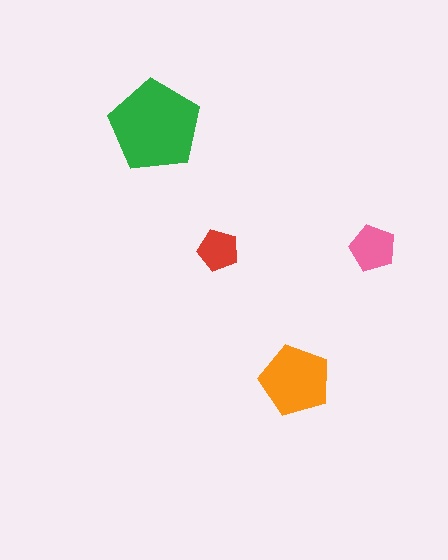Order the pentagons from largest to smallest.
the green one, the orange one, the pink one, the red one.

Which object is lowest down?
The orange pentagon is bottommost.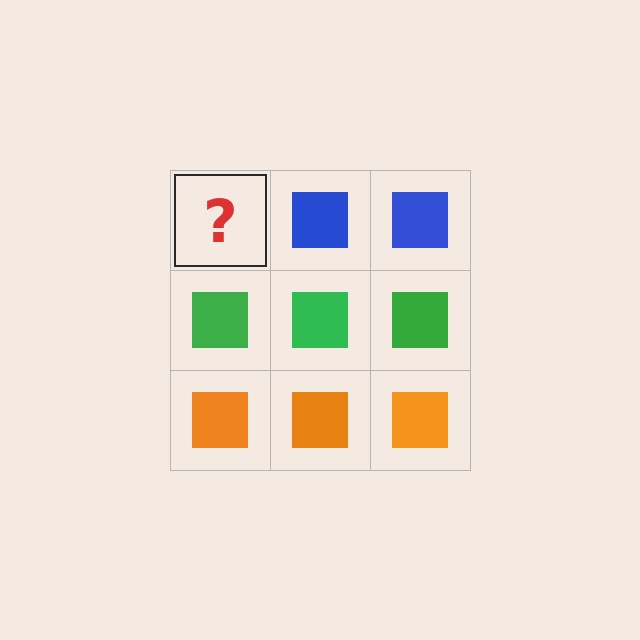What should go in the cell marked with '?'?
The missing cell should contain a blue square.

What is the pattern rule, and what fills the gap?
The rule is that each row has a consistent color. The gap should be filled with a blue square.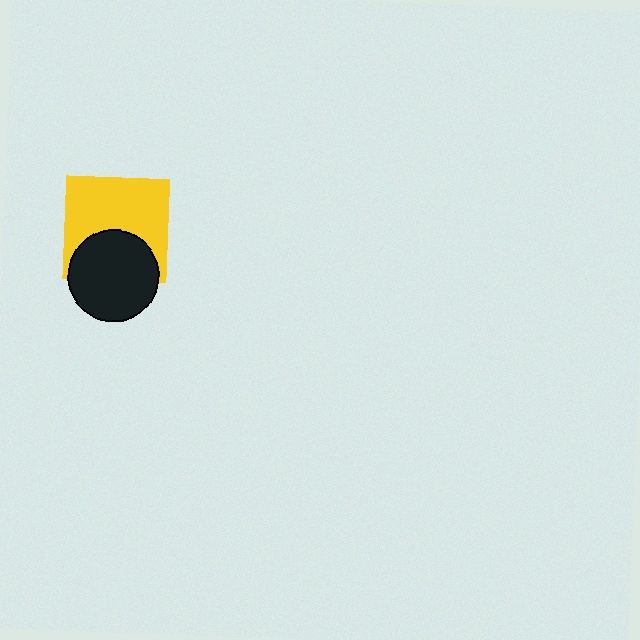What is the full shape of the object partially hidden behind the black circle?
The partially hidden object is a yellow square.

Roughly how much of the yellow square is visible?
About half of it is visible (roughly 64%).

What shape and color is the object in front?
The object in front is a black circle.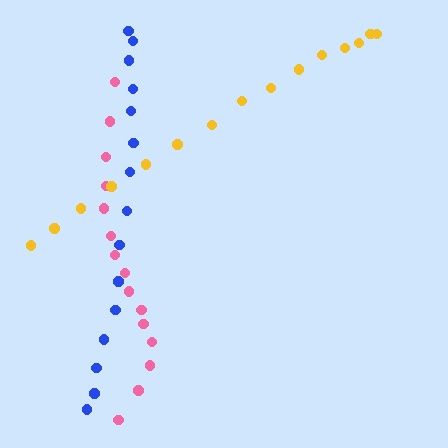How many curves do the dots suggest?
There are 3 distinct paths.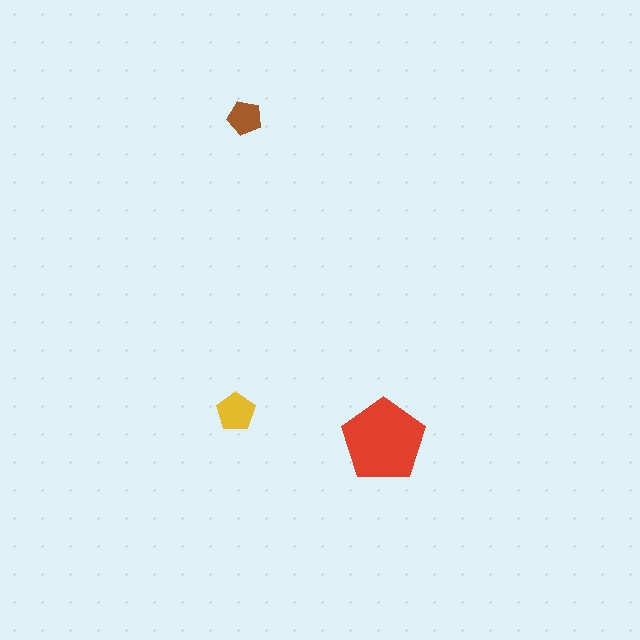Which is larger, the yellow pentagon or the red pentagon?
The red one.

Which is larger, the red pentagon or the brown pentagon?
The red one.